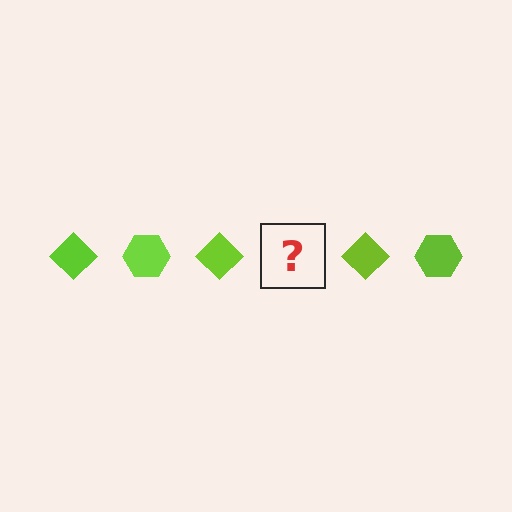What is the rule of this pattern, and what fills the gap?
The rule is that the pattern cycles through diamond, hexagon shapes in lime. The gap should be filled with a lime hexagon.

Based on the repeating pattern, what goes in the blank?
The blank should be a lime hexagon.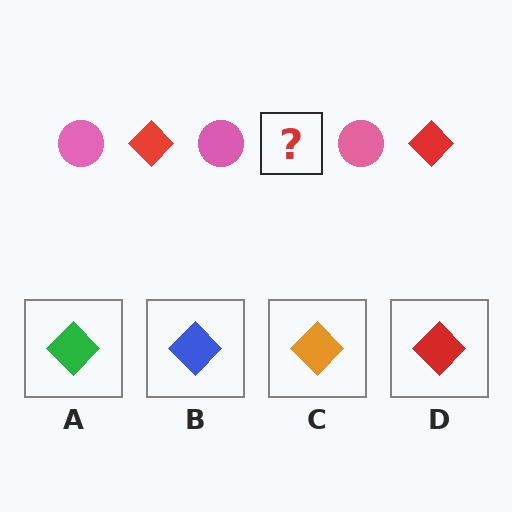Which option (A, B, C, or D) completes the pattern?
D.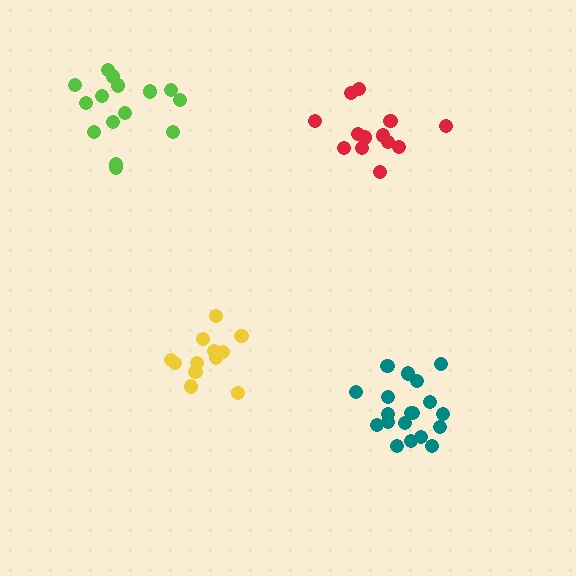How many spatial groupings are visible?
There are 4 spatial groupings.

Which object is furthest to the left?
The lime cluster is leftmost.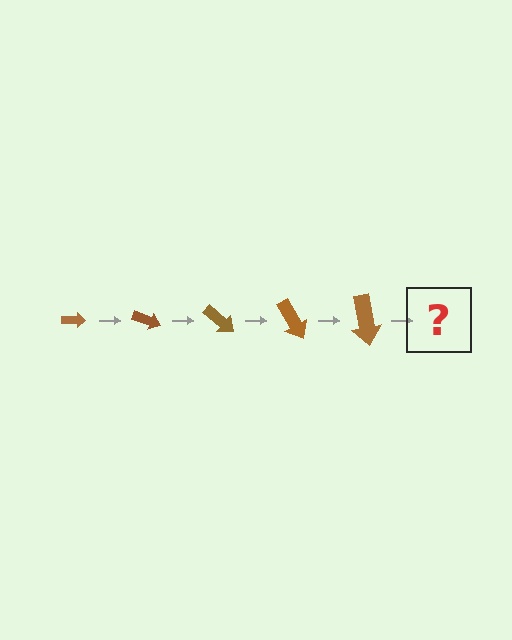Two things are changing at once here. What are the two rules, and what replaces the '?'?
The two rules are that the arrow grows larger each step and it rotates 20 degrees each step. The '?' should be an arrow, larger than the previous one and rotated 100 degrees from the start.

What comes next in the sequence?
The next element should be an arrow, larger than the previous one and rotated 100 degrees from the start.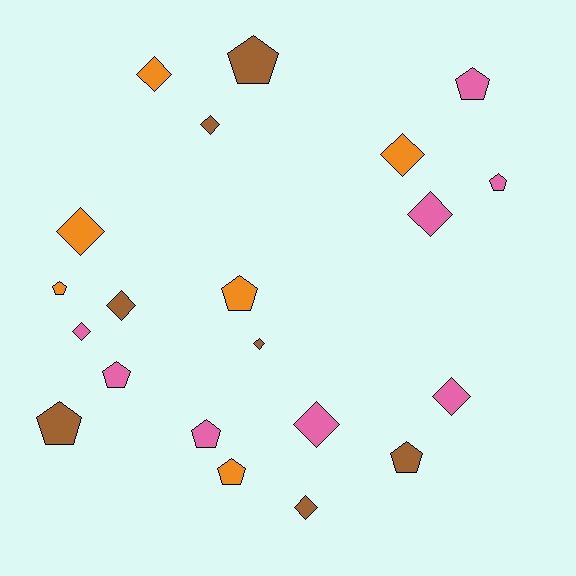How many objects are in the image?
There are 21 objects.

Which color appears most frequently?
Pink, with 8 objects.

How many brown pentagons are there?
There are 3 brown pentagons.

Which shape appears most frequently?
Diamond, with 11 objects.